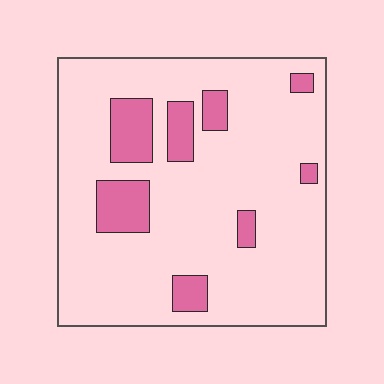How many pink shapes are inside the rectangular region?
8.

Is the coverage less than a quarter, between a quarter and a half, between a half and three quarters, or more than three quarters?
Less than a quarter.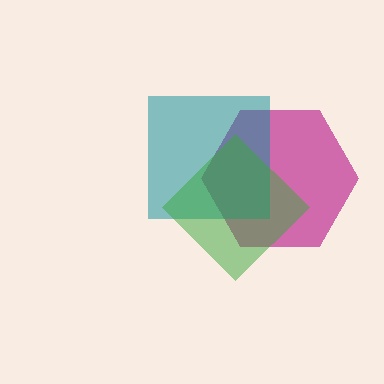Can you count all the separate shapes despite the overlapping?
Yes, there are 3 separate shapes.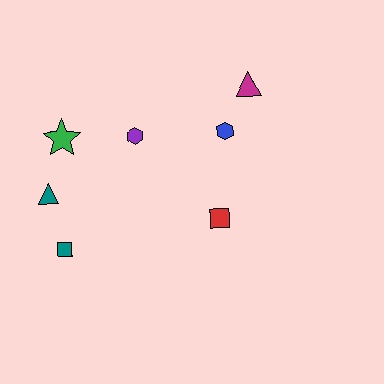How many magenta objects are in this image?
There is 1 magenta object.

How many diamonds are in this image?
There are no diamonds.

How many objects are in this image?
There are 7 objects.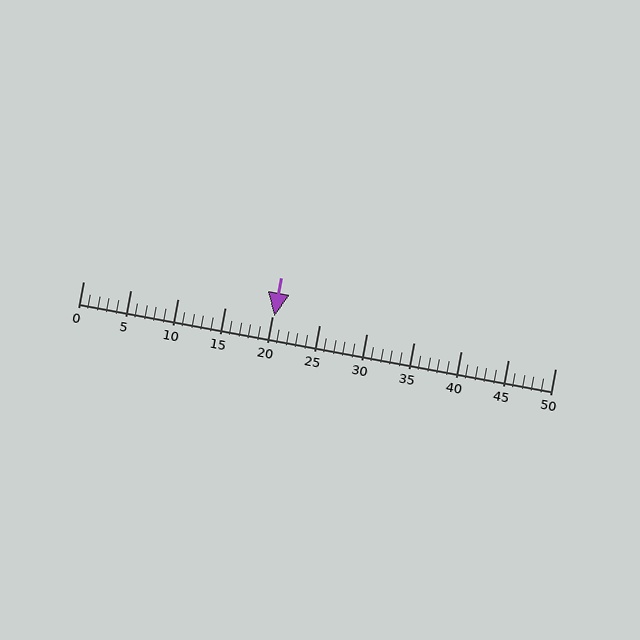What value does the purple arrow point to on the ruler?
The purple arrow points to approximately 20.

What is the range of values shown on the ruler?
The ruler shows values from 0 to 50.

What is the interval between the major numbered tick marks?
The major tick marks are spaced 5 units apart.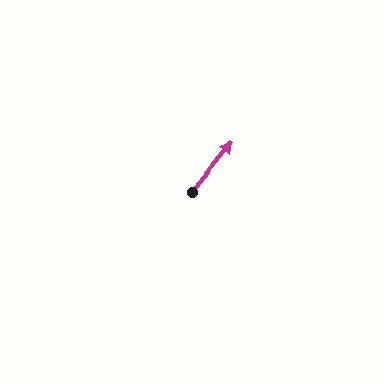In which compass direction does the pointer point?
Northeast.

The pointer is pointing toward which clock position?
Roughly 1 o'clock.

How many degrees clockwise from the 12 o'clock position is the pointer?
Approximately 39 degrees.